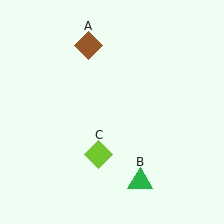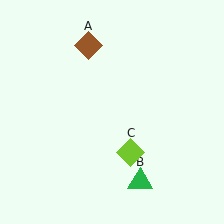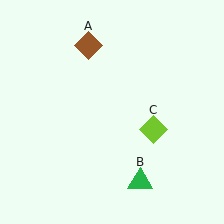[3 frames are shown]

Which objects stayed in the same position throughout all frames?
Brown diamond (object A) and green triangle (object B) remained stationary.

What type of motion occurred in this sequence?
The lime diamond (object C) rotated counterclockwise around the center of the scene.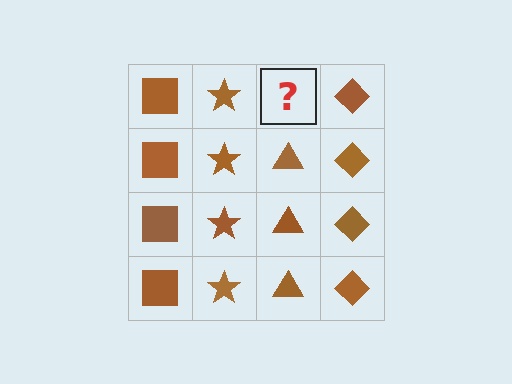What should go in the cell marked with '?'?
The missing cell should contain a brown triangle.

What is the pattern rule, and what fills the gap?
The rule is that each column has a consistent shape. The gap should be filled with a brown triangle.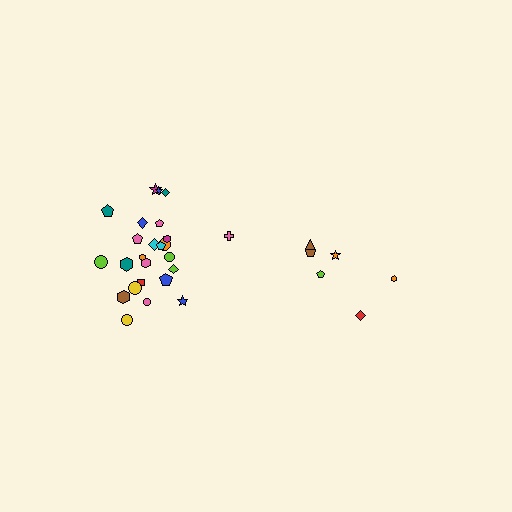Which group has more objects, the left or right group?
The left group.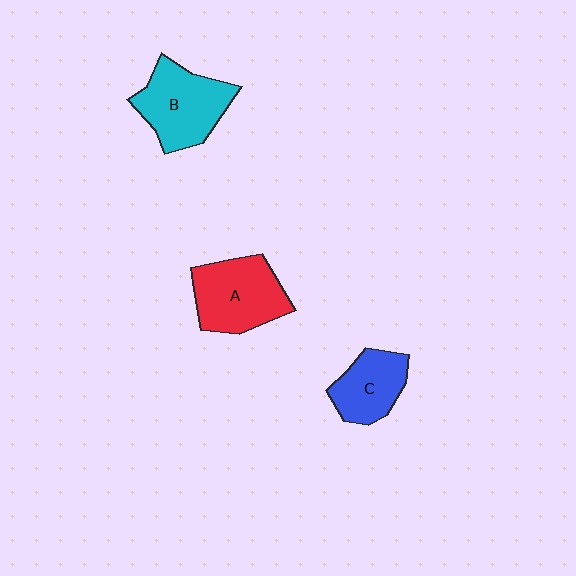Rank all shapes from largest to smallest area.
From largest to smallest: A (red), B (cyan), C (blue).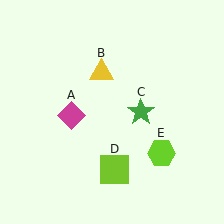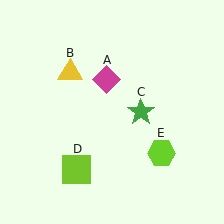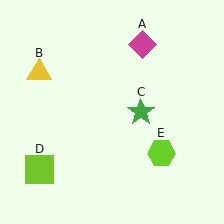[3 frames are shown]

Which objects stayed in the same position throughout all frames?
Green star (object C) and lime hexagon (object E) remained stationary.